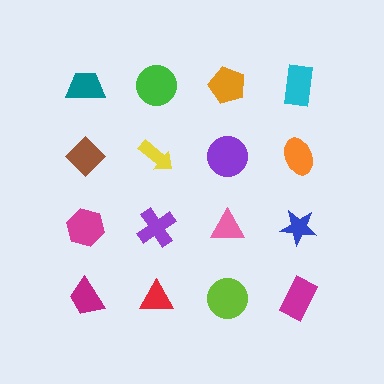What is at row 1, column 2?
A green circle.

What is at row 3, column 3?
A pink triangle.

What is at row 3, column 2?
A purple cross.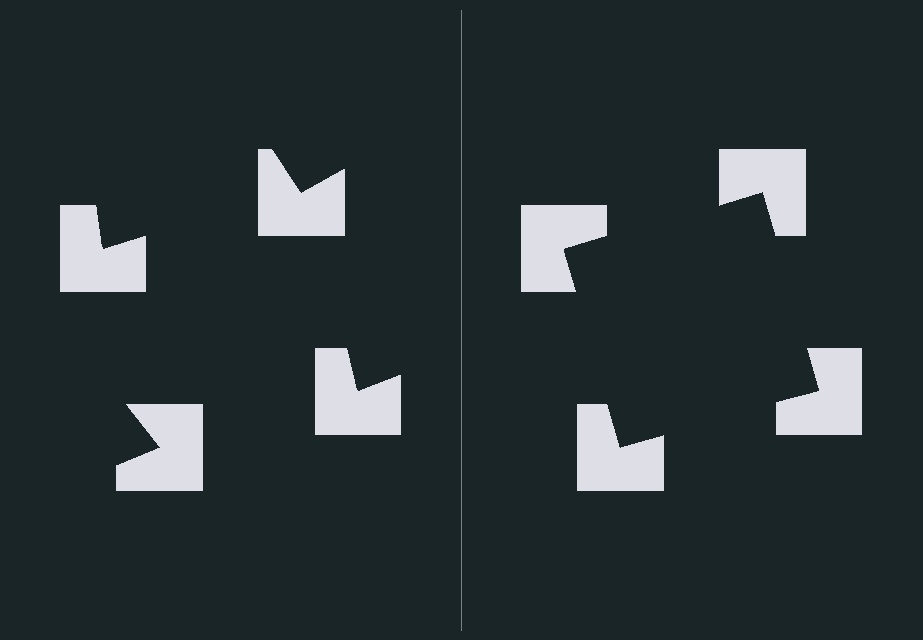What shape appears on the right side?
An illusory square.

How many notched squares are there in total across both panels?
8 — 4 on each side.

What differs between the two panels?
The notched squares are positioned identically on both sides; only the wedge orientations differ. On the right they align to a square; on the left they are misaligned.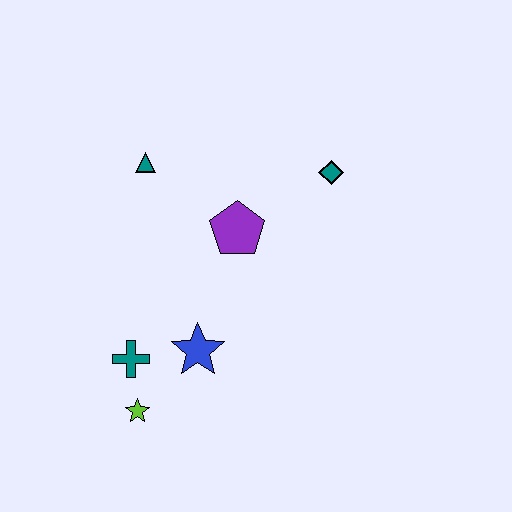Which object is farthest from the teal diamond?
The lime star is farthest from the teal diamond.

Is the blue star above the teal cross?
Yes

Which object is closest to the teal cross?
The lime star is closest to the teal cross.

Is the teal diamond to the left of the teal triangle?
No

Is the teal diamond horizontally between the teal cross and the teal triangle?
No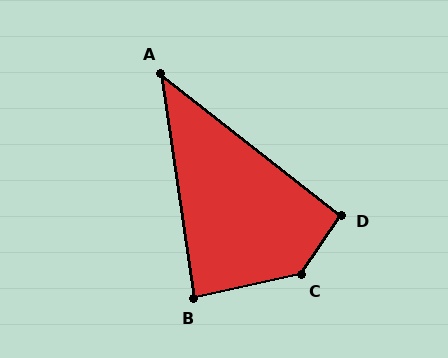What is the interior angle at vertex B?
Approximately 86 degrees (approximately right).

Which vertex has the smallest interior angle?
A, at approximately 44 degrees.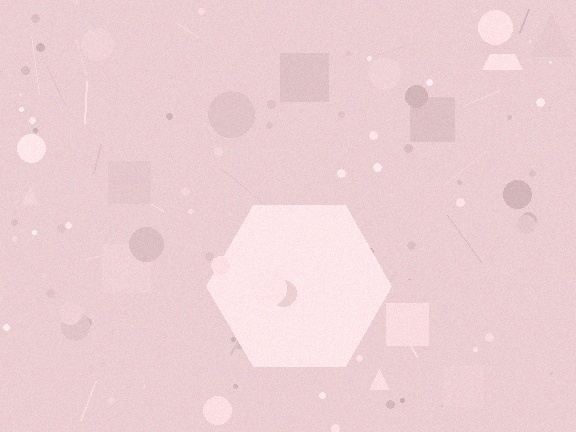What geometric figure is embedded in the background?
A hexagon is embedded in the background.